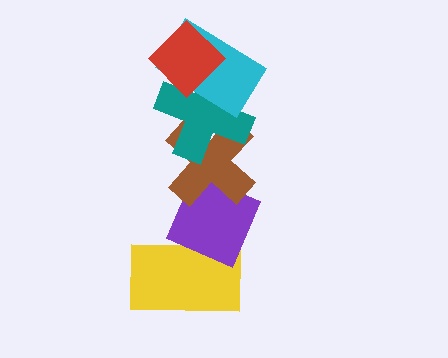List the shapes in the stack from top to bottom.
From top to bottom: the red diamond, the cyan rectangle, the teal cross, the brown cross, the purple diamond, the yellow rectangle.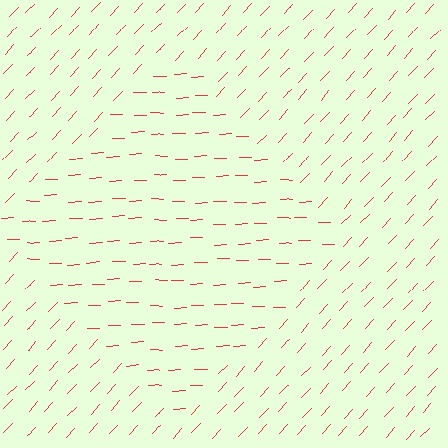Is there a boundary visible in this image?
Yes, there is a texture boundary formed by a change in line orientation.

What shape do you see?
I see a diamond.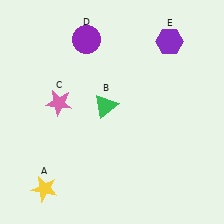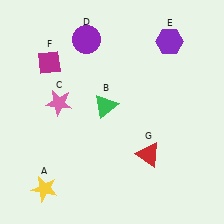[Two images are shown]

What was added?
A magenta diamond (F), a red triangle (G) were added in Image 2.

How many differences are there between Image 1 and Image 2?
There are 2 differences between the two images.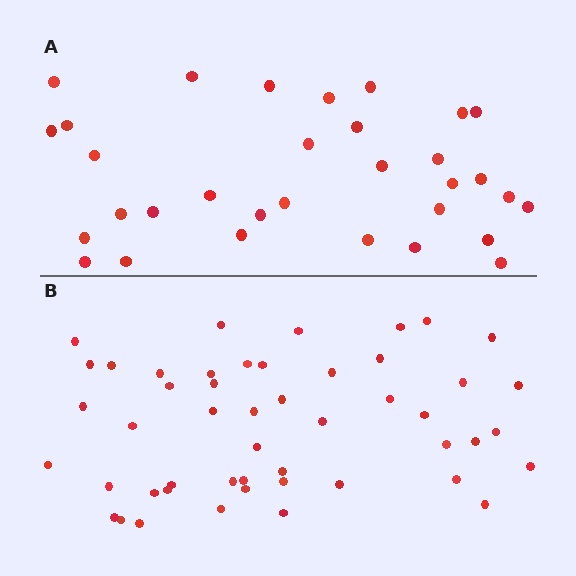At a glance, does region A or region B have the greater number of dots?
Region B (the bottom region) has more dots.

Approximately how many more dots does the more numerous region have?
Region B has approximately 15 more dots than region A.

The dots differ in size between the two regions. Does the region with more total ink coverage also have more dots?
No. Region A has more total ink coverage because its dots are larger, but region B actually contains more individual dots. Total area can be misleading — the number of items is what matters here.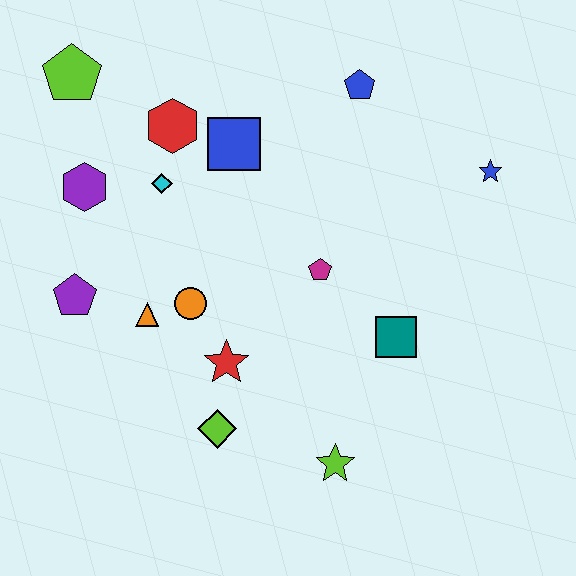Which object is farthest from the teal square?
The lime pentagon is farthest from the teal square.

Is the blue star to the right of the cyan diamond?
Yes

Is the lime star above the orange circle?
No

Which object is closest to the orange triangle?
The orange circle is closest to the orange triangle.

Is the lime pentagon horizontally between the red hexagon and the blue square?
No